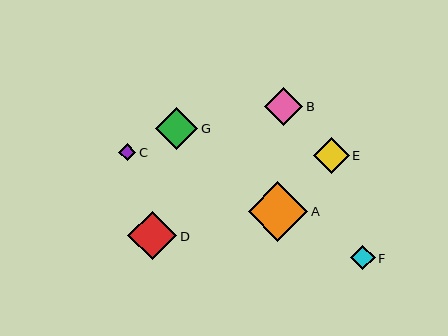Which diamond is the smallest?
Diamond C is the smallest with a size of approximately 18 pixels.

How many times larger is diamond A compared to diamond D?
Diamond A is approximately 1.2 times the size of diamond D.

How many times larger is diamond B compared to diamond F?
Diamond B is approximately 1.5 times the size of diamond F.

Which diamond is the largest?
Diamond A is the largest with a size of approximately 60 pixels.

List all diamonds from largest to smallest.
From largest to smallest: A, D, G, B, E, F, C.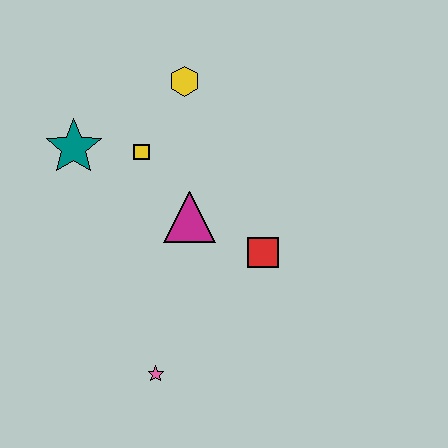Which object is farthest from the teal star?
The pink star is farthest from the teal star.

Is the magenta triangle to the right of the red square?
No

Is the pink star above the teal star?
No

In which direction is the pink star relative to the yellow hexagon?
The pink star is below the yellow hexagon.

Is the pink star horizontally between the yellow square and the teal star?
No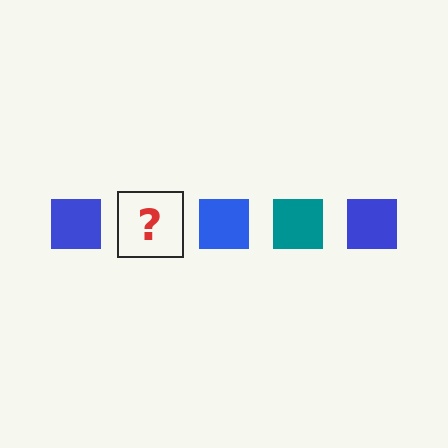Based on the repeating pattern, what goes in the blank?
The blank should be a teal square.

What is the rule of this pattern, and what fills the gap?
The rule is that the pattern cycles through blue, teal squares. The gap should be filled with a teal square.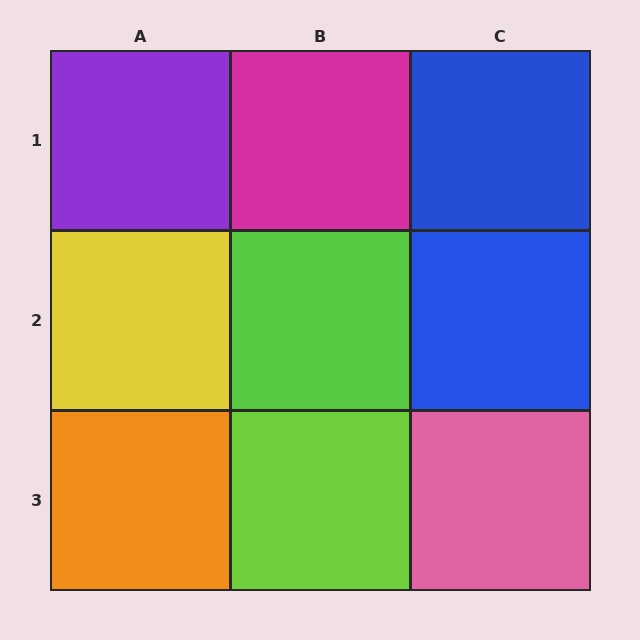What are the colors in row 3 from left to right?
Orange, lime, pink.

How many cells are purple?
1 cell is purple.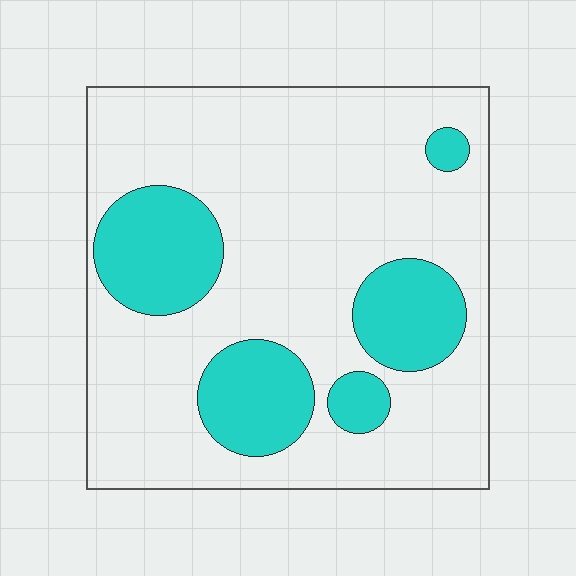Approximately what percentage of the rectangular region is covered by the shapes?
Approximately 25%.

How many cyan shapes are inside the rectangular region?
5.